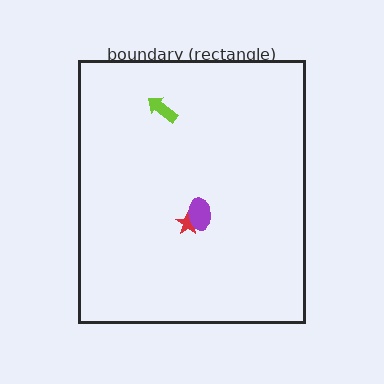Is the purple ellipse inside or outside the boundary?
Inside.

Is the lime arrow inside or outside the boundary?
Inside.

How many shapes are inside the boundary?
3 inside, 0 outside.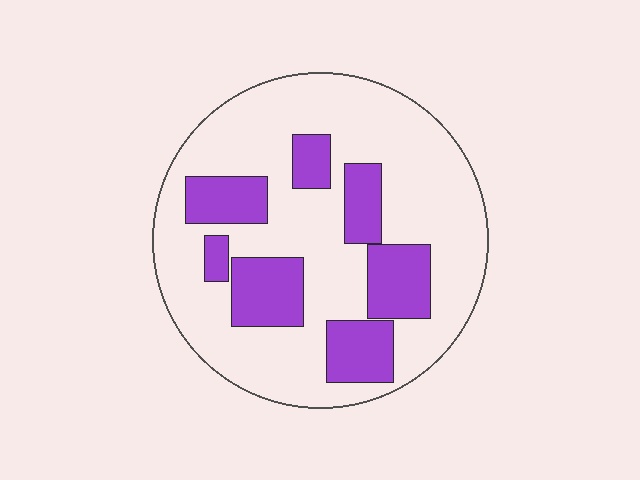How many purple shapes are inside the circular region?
7.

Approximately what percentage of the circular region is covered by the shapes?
Approximately 30%.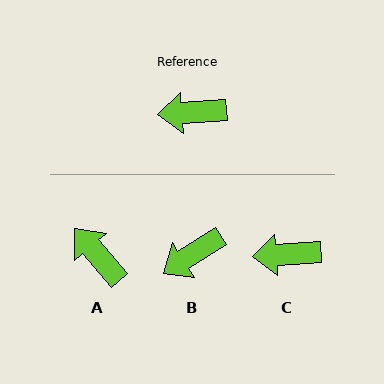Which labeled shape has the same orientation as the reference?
C.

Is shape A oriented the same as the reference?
No, it is off by about 53 degrees.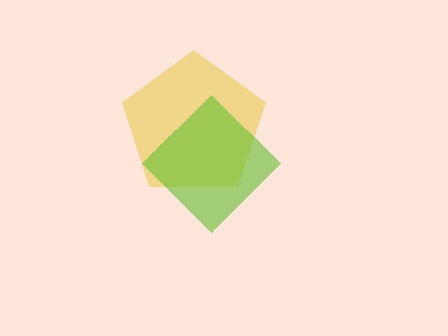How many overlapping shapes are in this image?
There are 2 overlapping shapes in the image.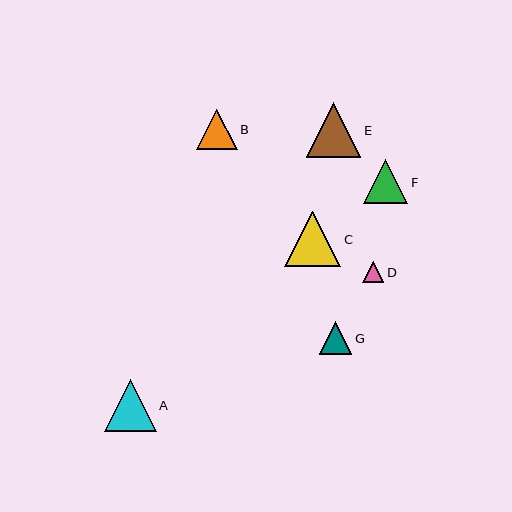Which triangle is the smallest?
Triangle D is the smallest with a size of approximately 21 pixels.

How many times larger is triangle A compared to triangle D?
Triangle A is approximately 2.5 times the size of triangle D.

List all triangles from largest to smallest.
From largest to smallest: C, E, A, F, B, G, D.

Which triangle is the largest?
Triangle C is the largest with a size of approximately 56 pixels.